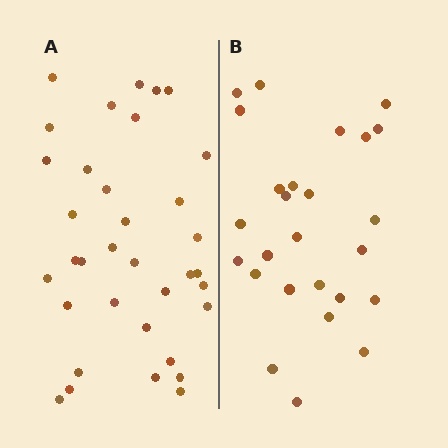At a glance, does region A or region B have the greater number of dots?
Region A (the left region) has more dots.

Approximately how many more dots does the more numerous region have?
Region A has roughly 8 or so more dots than region B.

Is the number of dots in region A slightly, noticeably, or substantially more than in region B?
Region A has noticeably more, but not dramatically so. The ratio is roughly 1.3 to 1.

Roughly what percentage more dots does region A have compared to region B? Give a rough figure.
About 35% more.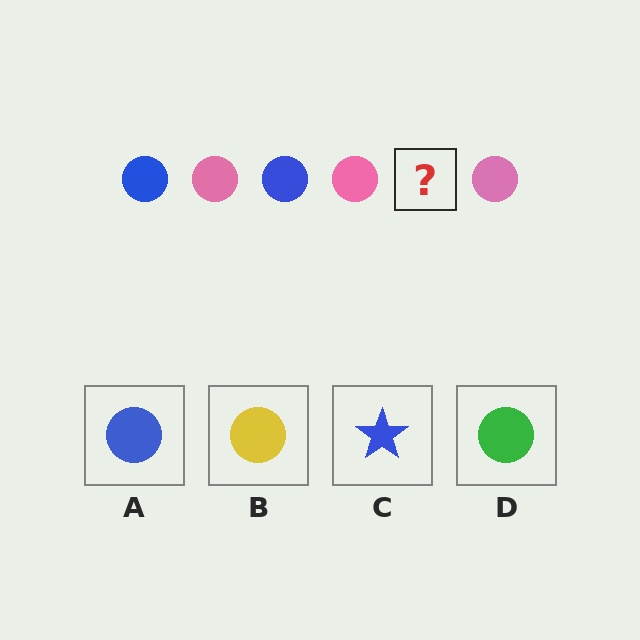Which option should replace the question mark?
Option A.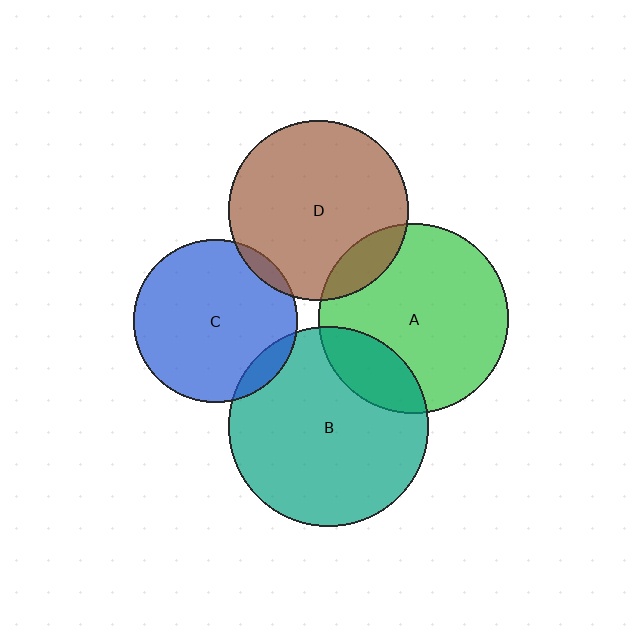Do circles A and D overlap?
Yes.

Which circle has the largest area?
Circle B (teal).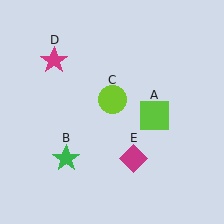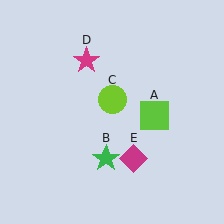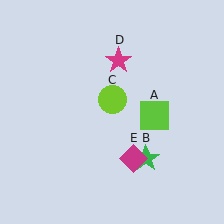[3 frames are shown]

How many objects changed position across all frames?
2 objects changed position: green star (object B), magenta star (object D).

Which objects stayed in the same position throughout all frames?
Lime square (object A) and lime circle (object C) and magenta diamond (object E) remained stationary.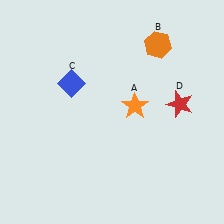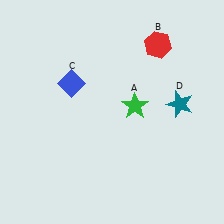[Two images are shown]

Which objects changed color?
A changed from orange to green. B changed from orange to red. D changed from red to teal.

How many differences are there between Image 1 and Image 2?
There are 3 differences between the two images.